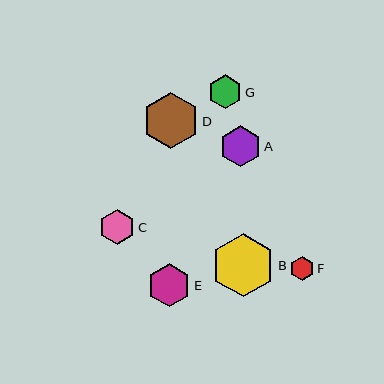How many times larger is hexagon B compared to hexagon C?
Hexagon B is approximately 1.8 times the size of hexagon C.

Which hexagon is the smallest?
Hexagon F is the smallest with a size of approximately 24 pixels.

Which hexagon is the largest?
Hexagon B is the largest with a size of approximately 63 pixels.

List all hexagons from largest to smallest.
From largest to smallest: B, D, E, A, C, G, F.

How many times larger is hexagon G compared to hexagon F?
Hexagon G is approximately 1.4 times the size of hexagon F.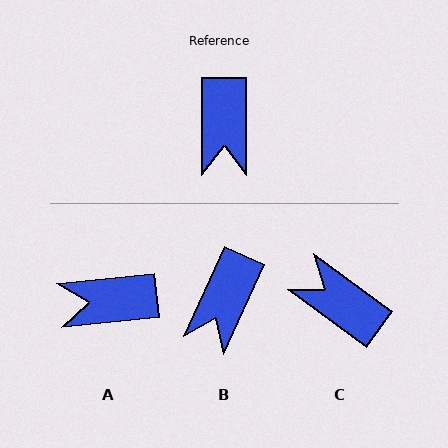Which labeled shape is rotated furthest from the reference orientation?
C, about 126 degrees away.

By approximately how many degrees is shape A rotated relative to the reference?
Approximately 84 degrees clockwise.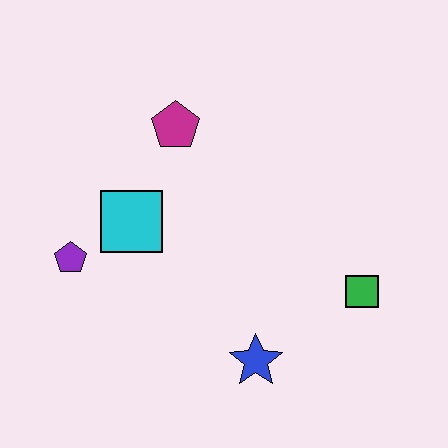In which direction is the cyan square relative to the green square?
The cyan square is to the left of the green square.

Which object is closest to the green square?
The blue star is closest to the green square.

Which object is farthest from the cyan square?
The green square is farthest from the cyan square.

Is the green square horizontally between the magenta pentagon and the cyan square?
No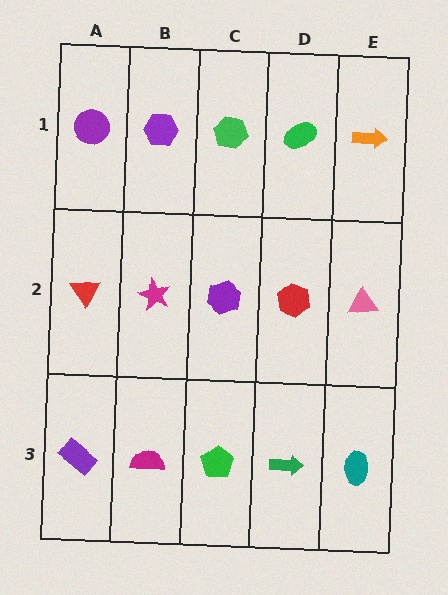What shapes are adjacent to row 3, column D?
A red hexagon (row 2, column D), a green pentagon (row 3, column C), a teal ellipse (row 3, column E).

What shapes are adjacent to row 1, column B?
A magenta star (row 2, column B), a purple circle (row 1, column A), a green hexagon (row 1, column C).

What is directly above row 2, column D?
A green ellipse.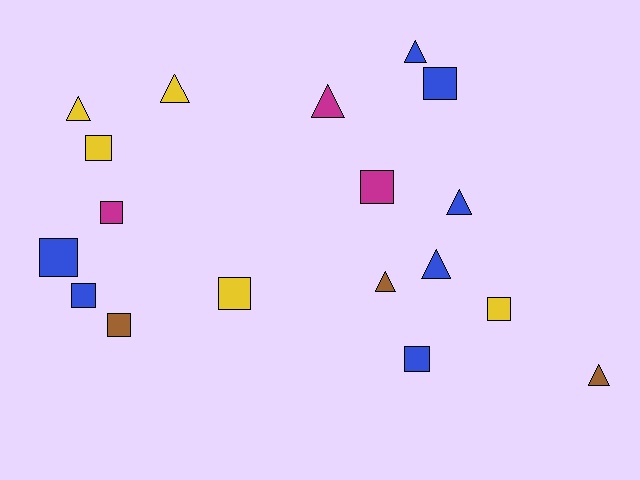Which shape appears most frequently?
Square, with 10 objects.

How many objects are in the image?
There are 18 objects.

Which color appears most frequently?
Blue, with 7 objects.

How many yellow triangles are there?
There are 2 yellow triangles.